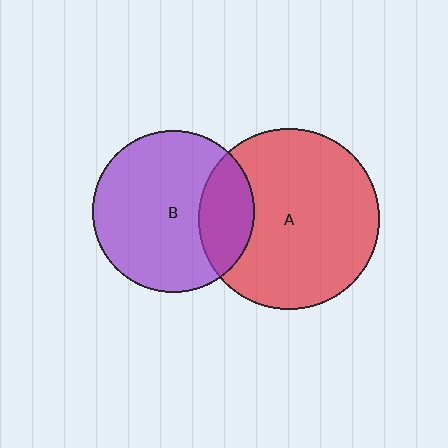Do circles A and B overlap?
Yes.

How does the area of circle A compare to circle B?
Approximately 1.2 times.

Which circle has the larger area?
Circle A (red).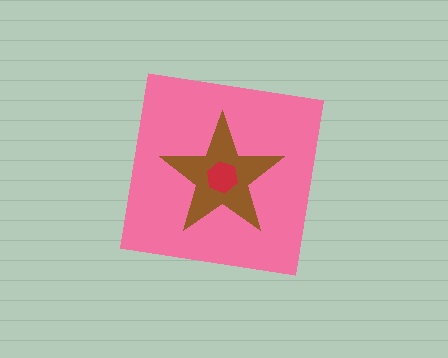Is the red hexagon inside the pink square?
Yes.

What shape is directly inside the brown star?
The red hexagon.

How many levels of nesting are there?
3.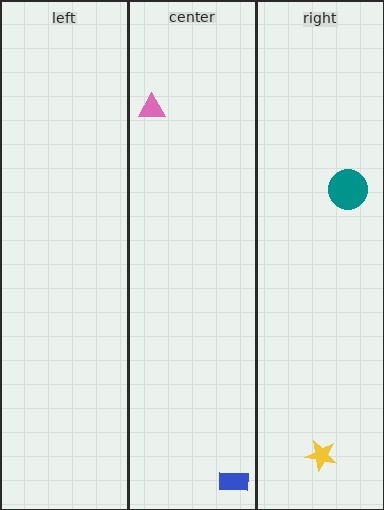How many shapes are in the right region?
2.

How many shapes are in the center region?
2.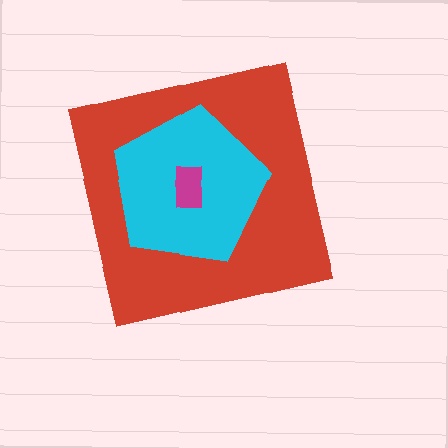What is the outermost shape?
The red square.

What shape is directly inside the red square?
The cyan pentagon.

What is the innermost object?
The magenta rectangle.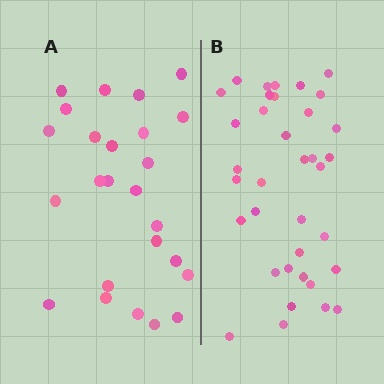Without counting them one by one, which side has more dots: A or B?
Region B (the right region) has more dots.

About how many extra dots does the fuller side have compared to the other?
Region B has roughly 12 or so more dots than region A.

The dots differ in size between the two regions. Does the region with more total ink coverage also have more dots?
No. Region A has more total ink coverage because its dots are larger, but region B actually contains more individual dots. Total area can be misleading — the number of items is what matters here.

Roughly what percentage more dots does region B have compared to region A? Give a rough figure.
About 45% more.